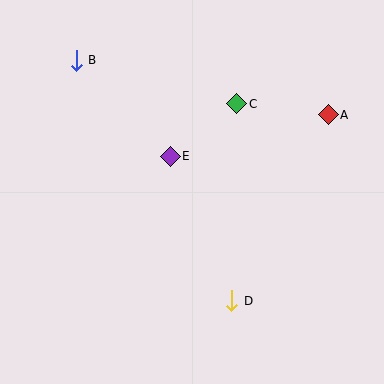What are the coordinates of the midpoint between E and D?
The midpoint between E and D is at (201, 228).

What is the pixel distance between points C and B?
The distance between C and B is 166 pixels.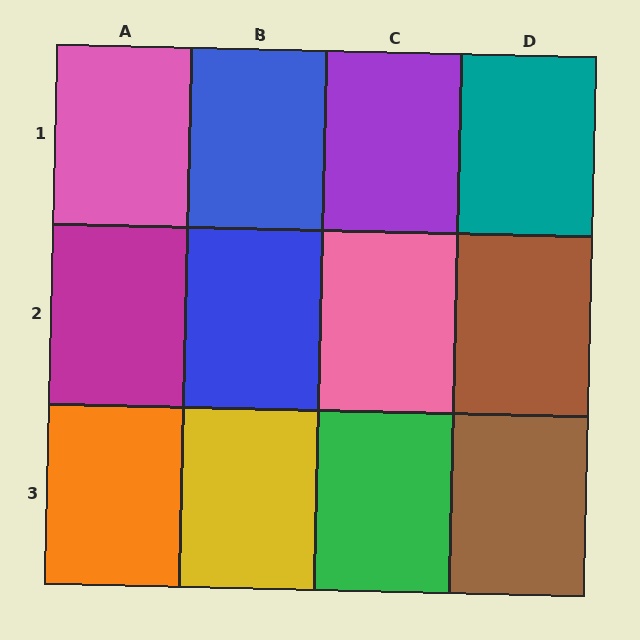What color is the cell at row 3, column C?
Green.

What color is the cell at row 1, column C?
Purple.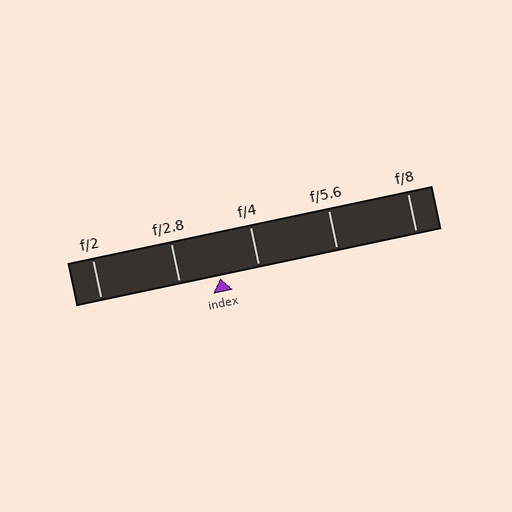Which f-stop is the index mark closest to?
The index mark is closest to f/4.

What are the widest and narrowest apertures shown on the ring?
The widest aperture shown is f/2 and the narrowest is f/8.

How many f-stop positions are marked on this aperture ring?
There are 5 f-stop positions marked.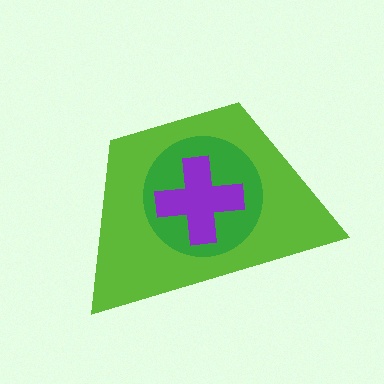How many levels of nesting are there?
3.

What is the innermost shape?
The purple cross.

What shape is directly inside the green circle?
The purple cross.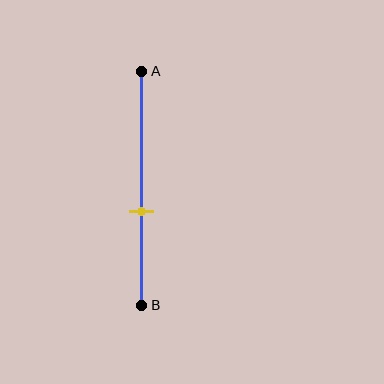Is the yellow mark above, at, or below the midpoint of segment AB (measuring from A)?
The yellow mark is below the midpoint of segment AB.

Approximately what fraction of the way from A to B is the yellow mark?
The yellow mark is approximately 60% of the way from A to B.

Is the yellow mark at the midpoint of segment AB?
No, the mark is at about 60% from A, not at the 50% midpoint.